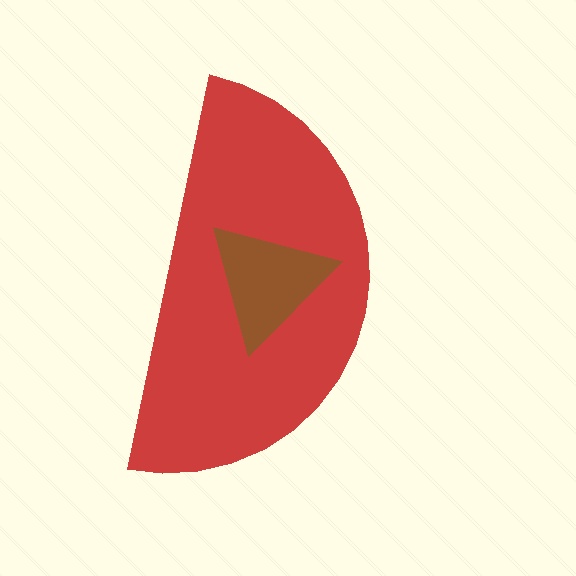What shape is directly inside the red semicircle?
The brown triangle.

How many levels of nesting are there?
2.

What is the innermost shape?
The brown triangle.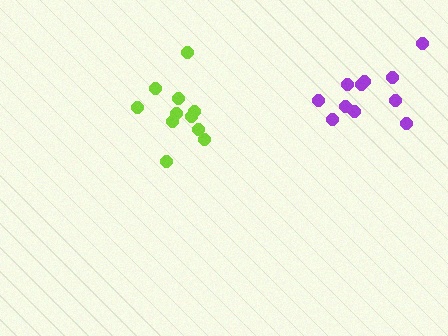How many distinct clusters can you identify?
There are 2 distinct clusters.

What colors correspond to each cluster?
The clusters are colored: purple, lime.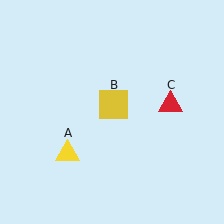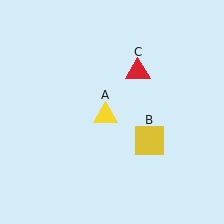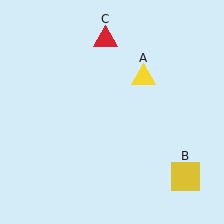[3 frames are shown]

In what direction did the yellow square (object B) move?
The yellow square (object B) moved down and to the right.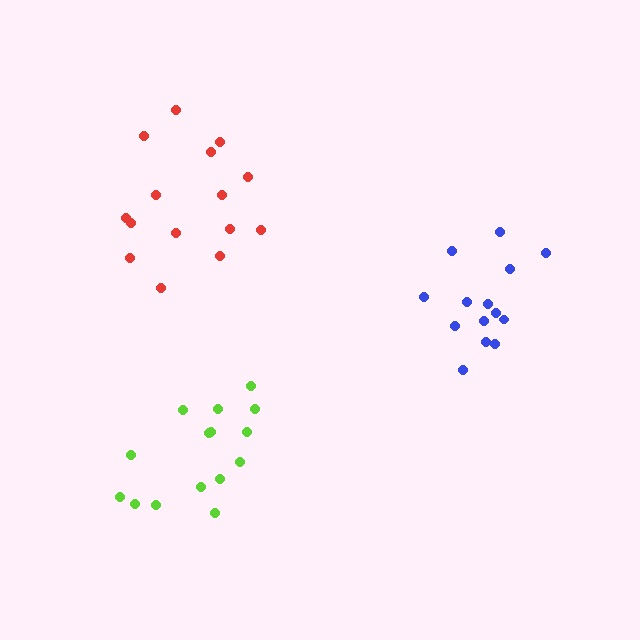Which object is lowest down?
The lime cluster is bottommost.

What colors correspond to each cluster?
The clusters are colored: lime, blue, red.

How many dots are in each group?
Group 1: 15 dots, Group 2: 14 dots, Group 3: 15 dots (44 total).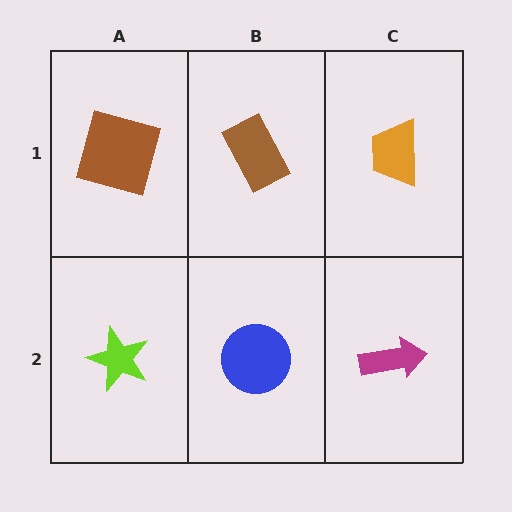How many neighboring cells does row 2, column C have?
2.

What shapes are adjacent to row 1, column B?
A blue circle (row 2, column B), a brown square (row 1, column A), an orange trapezoid (row 1, column C).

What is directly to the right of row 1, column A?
A brown rectangle.